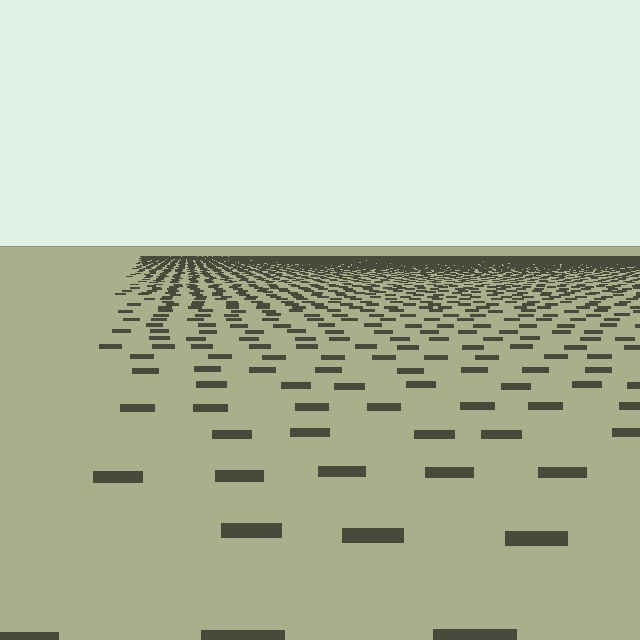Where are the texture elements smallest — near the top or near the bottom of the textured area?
Near the top.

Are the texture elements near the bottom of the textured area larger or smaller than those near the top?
Larger. Near the bottom, elements are closer to the viewer and appear at a bigger on-screen size.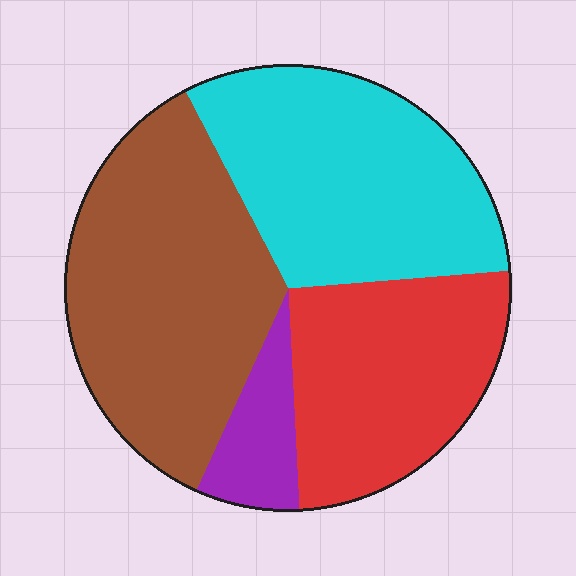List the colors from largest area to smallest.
From largest to smallest: brown, cyan, red, purple.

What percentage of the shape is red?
Red covers roughly 25% of the shape.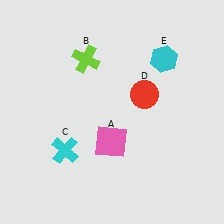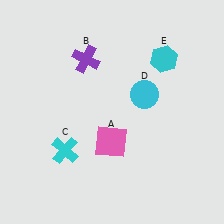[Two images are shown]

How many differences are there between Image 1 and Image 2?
There are 2 differences between the two images.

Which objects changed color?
B changed from lime to purple. D changed from red to cyan.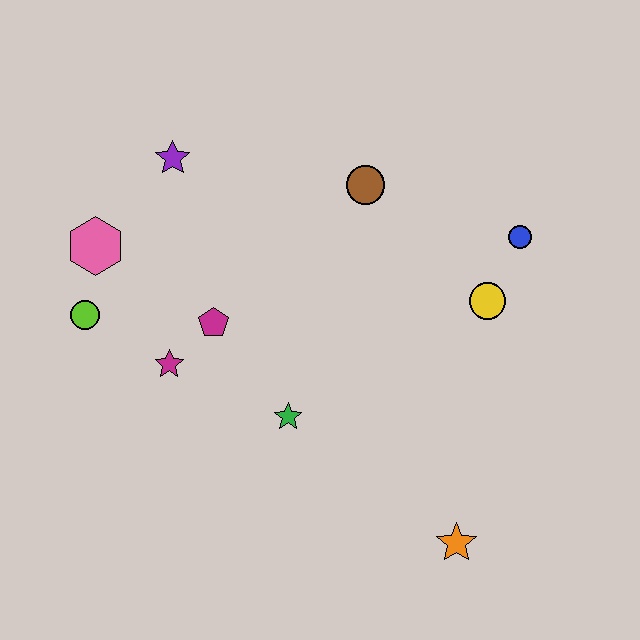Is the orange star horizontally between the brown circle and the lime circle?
No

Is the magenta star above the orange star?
Yes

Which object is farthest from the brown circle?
The orange star is farthest from the brown circle.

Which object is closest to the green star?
The magenta pentagon is closest to the green star.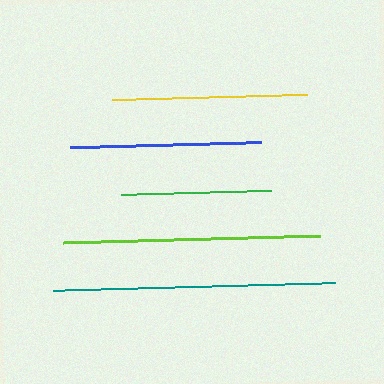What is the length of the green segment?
The green segment is approximately 149 pixels long.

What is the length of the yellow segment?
The yellow segment is approximately 195 pixels long.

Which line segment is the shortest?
The green line is the shortest at approximately 149 pixels.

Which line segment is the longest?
The teal line is the longest at approximately 282 pixels.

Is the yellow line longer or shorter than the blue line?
The yellow line is longer than the blue line.